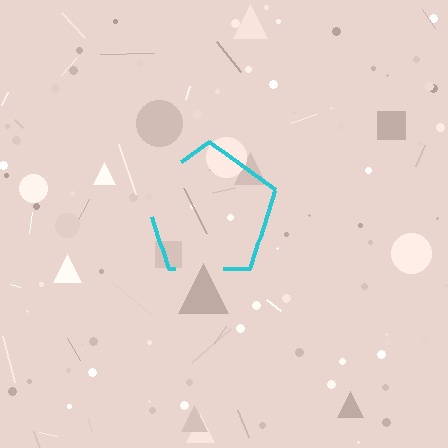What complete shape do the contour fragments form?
The contour fragments form a pentagon.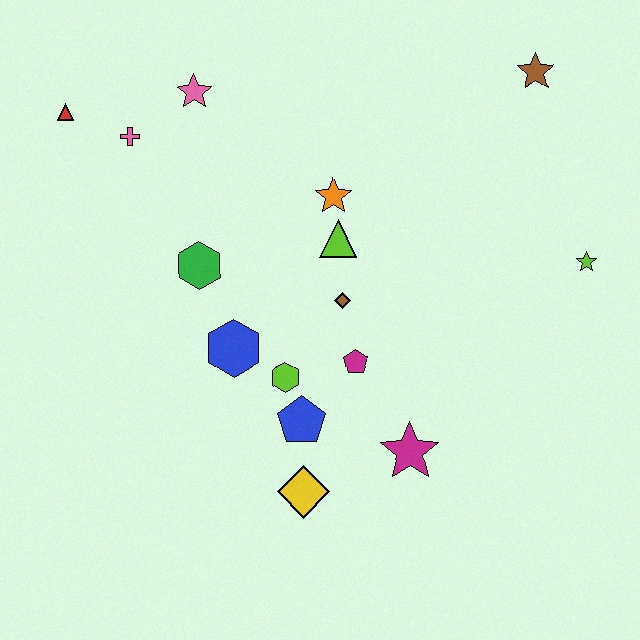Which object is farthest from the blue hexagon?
The brown star is farthest from the blue hexagon.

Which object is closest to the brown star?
The lime star is closest to the brown star.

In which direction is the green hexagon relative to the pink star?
The green hexagon is below the pink star.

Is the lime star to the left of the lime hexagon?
No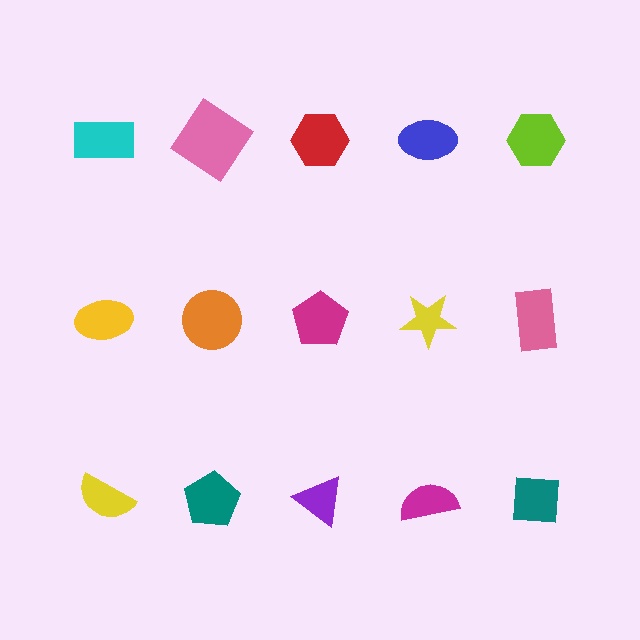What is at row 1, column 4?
A blue ellipse.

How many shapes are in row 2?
5 shapes.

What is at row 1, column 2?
A pink diamond.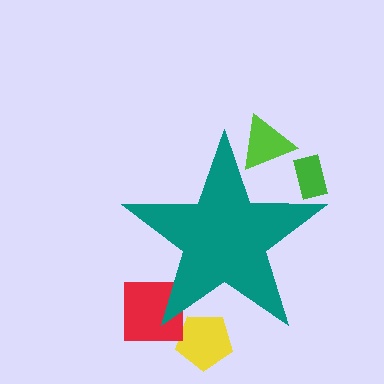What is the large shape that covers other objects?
A teal star.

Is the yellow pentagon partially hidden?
Yes, the yellow pentagon is partially hidden behind the teal star.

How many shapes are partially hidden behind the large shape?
4 shapes are partially hidden.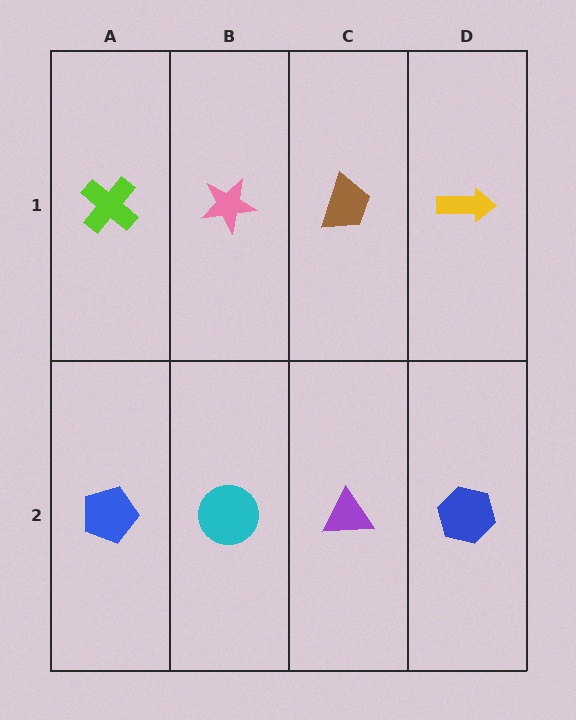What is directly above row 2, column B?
A pink star.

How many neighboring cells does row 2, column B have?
3.